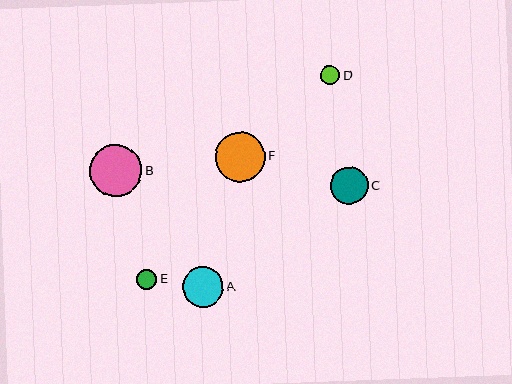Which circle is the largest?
Circle B is the largest with a size of approximately 52 pixels.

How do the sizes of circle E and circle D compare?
Circle E and circle D are approximately the same size.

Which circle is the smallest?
Circle D is the smallest with a size of approximately 19 pixels.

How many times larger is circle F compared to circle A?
Circle F is approximately 1.2 times the size of circle A.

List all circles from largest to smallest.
From largest to smallest: B, F, A, C, E, D.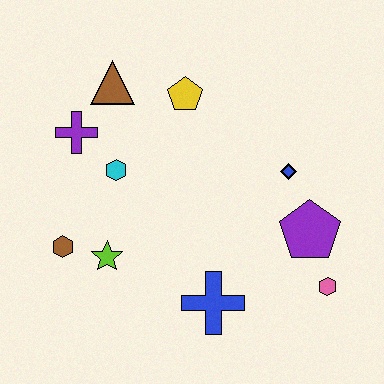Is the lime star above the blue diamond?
No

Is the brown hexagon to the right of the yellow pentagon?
No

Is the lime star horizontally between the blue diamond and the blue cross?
No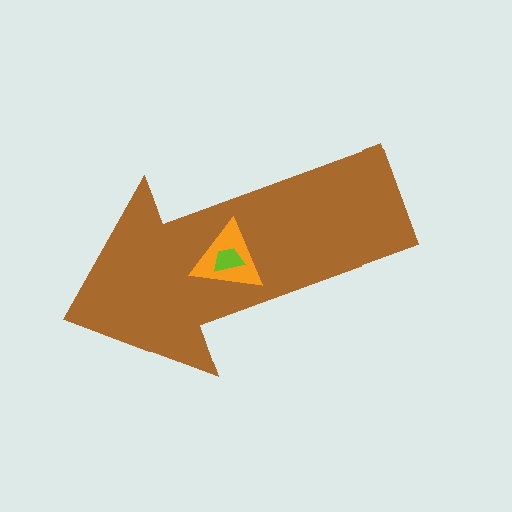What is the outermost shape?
The brown arrow.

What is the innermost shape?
The lime trapezoid.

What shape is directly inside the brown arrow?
The orange triangle.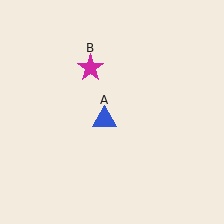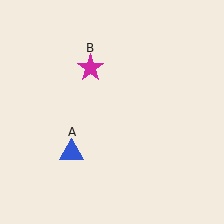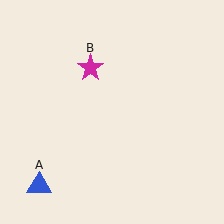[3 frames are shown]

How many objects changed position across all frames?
1 object changed position: blue triangle (object A).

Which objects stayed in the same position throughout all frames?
Magenta star (object B) remained stationary.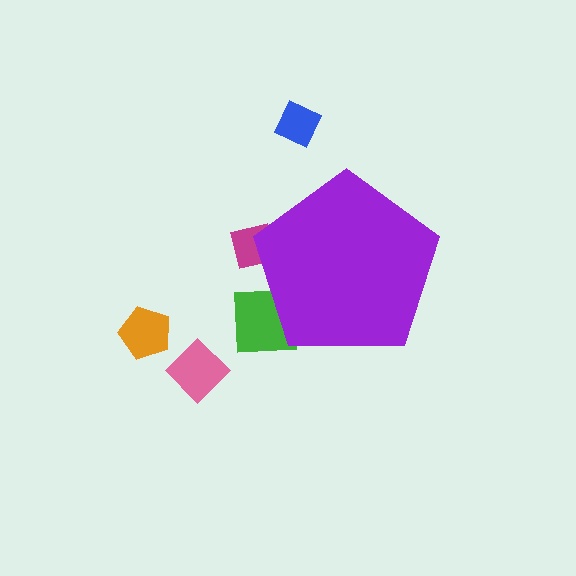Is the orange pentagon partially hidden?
No, the orange pentagon is fully visible.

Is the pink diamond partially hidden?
No, the pink diamond is fully visible.